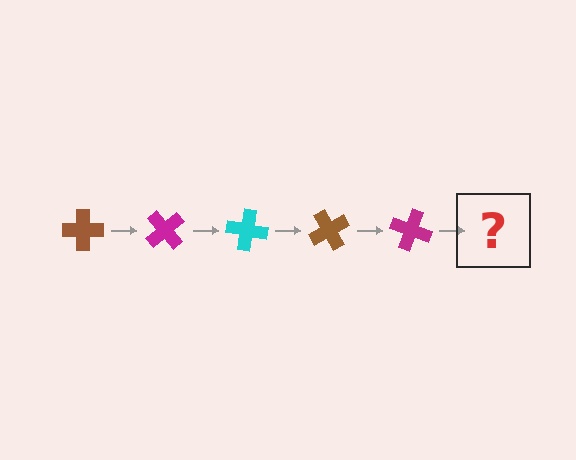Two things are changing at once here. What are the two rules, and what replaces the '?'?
The two rules are that it rotates 50 degrees each step and the color cycles through brown, magenta, and cyan. The '?' should be a cyan cross, rotated 250 degrees from the start.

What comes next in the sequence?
The next element should be a cyan cross, rotated 250 degrees from the start.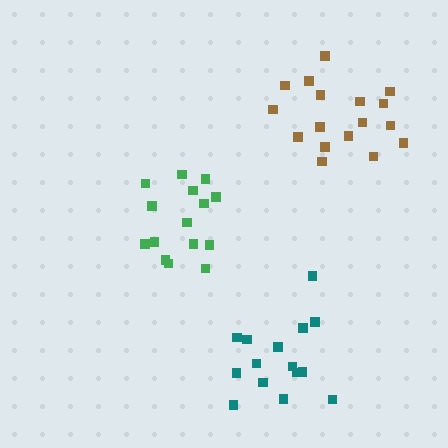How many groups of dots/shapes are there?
There are 3 groups.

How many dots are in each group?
Group 1: 15 dots, Group 2: 15 dots, Group 3: 17 dots (47 total).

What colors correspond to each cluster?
The clusters are colored: green, teal, brown.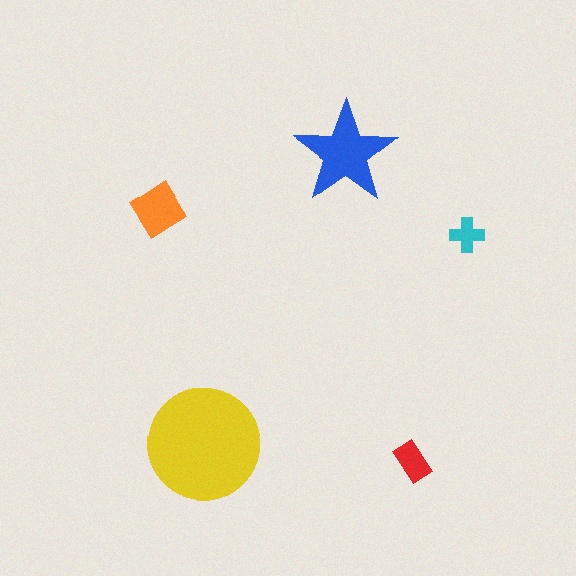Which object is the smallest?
The cyan cross.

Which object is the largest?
The yellow circle.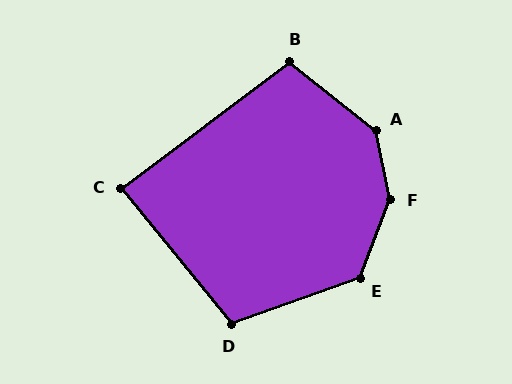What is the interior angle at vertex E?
Approximately 132 degrees (obtuse).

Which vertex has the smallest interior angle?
C, at approximately 88 degrees.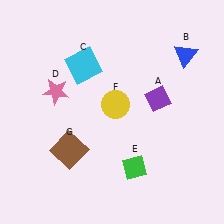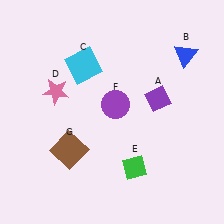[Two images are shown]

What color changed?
The circle (F) changed from yellow in Image 1 to purple in Image 2.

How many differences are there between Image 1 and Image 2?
There is 1 difference between the two images.